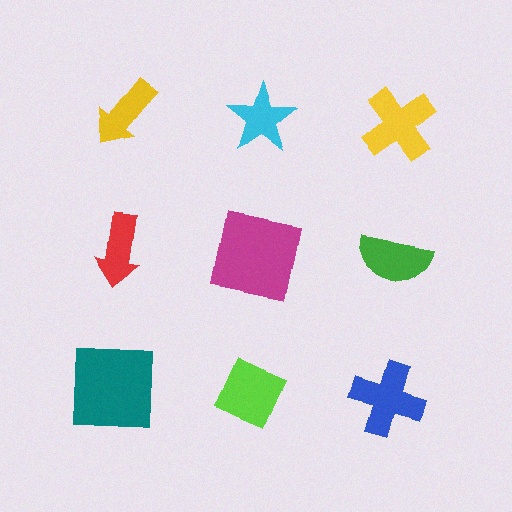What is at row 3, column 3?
A blue cross.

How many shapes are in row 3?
3 shapes.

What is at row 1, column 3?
A yellow cross.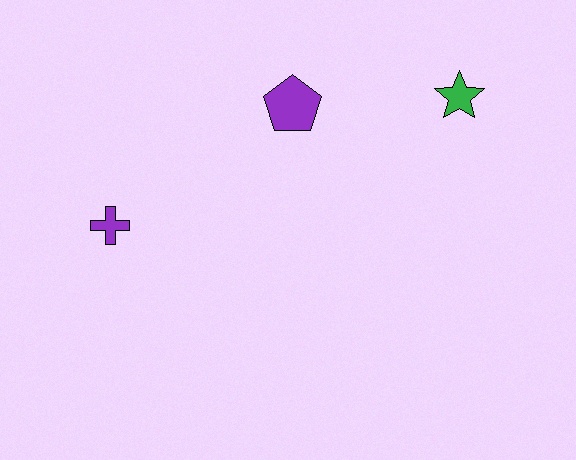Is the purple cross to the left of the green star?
Yes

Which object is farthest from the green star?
The purple cross is farthest from the green star.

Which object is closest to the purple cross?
The purple pentagon is closest to the purple cross.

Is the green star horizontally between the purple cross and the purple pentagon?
No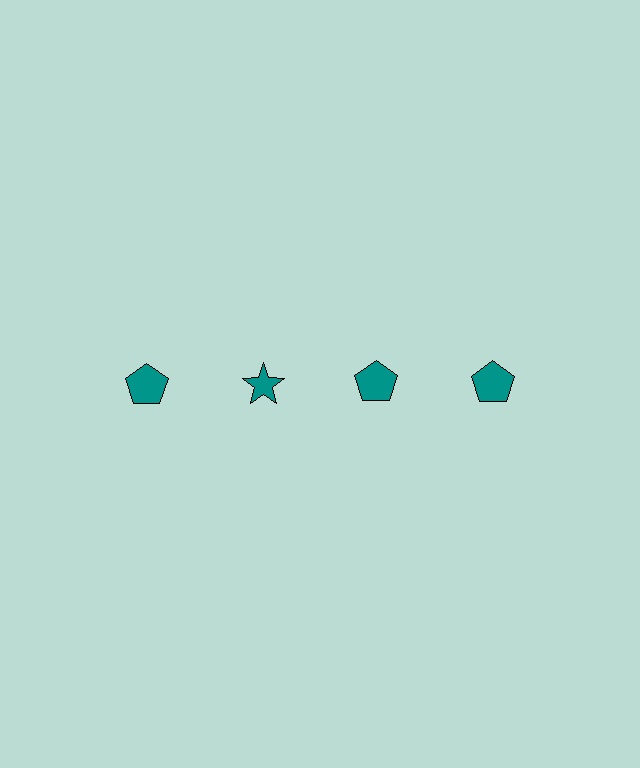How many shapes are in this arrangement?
There are 4 shapes arranged in a grid pattern.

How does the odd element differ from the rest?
It has a different shape: star instead of pentagon.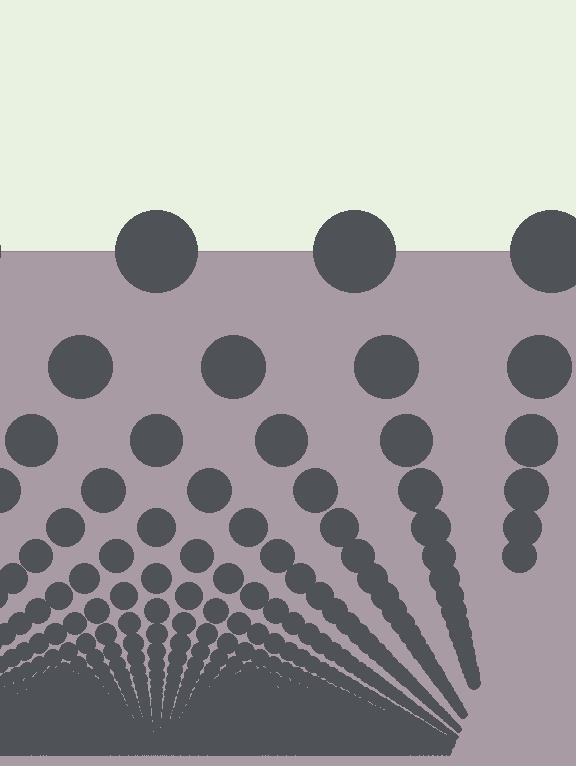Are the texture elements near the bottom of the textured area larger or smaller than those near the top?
Smaller. The gradient is inverted — elements near the bottom are smaller and denser.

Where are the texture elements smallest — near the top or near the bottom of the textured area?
Near the bottom.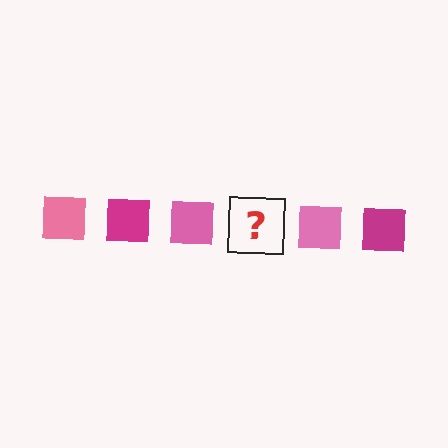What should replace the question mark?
The question mark should be replaced with a magenta square.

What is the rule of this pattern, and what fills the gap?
The rule is that the pattern cycles through pink, magenta squares. The gap should be filled with a magenta square.